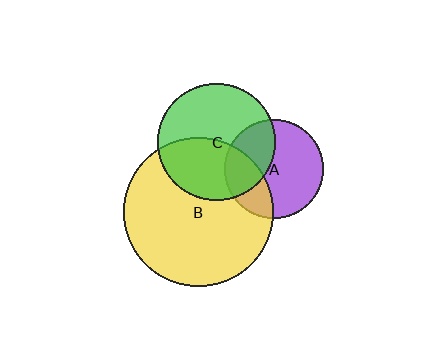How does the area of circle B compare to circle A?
Approximately 2.3 times.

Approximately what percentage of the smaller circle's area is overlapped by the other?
Approximately 30%.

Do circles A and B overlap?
Yes.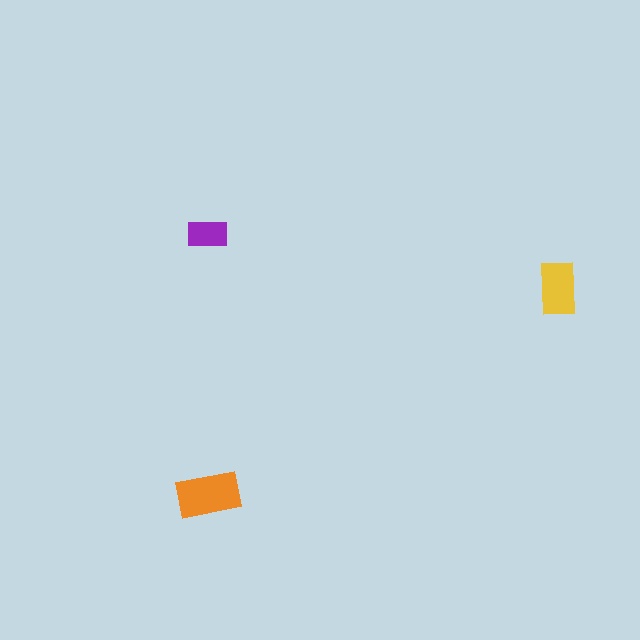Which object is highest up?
The purple rectangle is topmost.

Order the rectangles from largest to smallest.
the orange one, the yellow one, the purple one.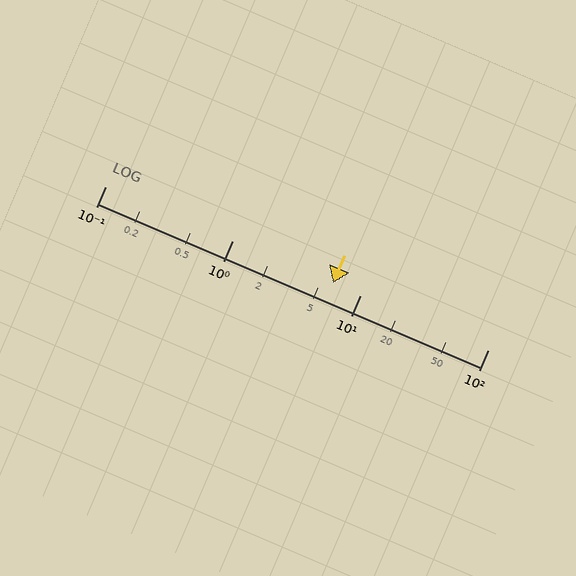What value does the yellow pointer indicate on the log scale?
The pointer indicates approximately 6.1.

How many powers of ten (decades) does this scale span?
The scale spans 3 decades, from 0.1 to 100.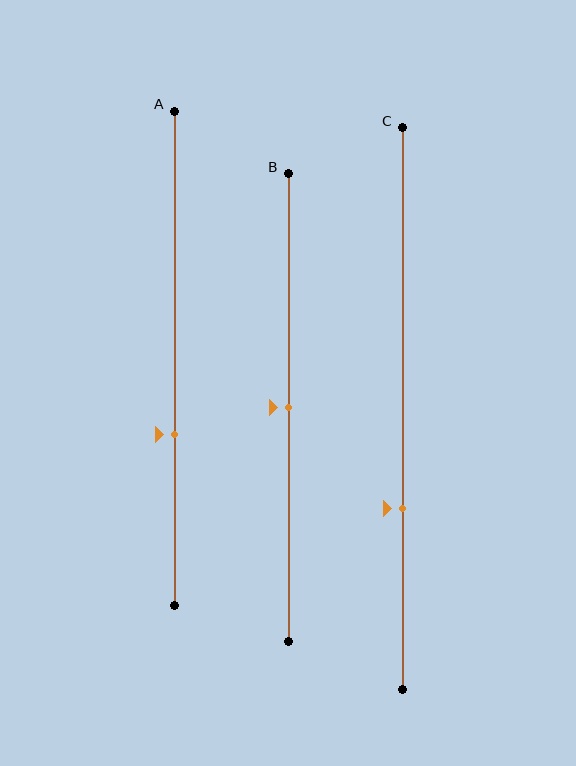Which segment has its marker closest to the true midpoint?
Segment B has its marker closest to the true midpoint.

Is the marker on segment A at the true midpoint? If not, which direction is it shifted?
No, the marker on segment A is shifted downward by about 15% of the segment length.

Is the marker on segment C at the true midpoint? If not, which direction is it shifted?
No, the marker on segment C is shifted downward by about 18% of the segment length.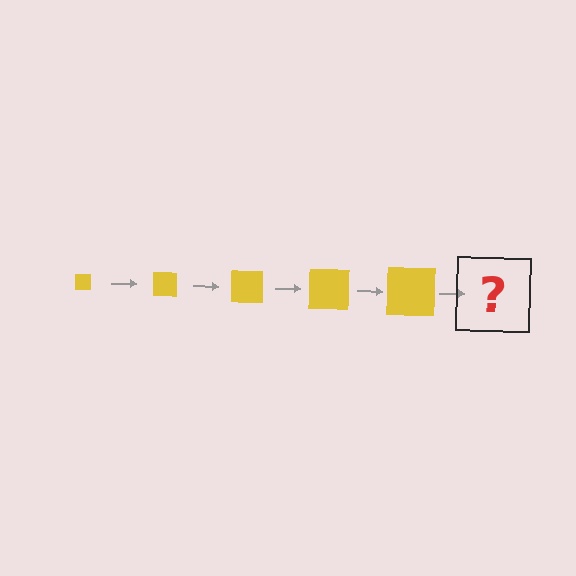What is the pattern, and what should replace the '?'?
The pattern is that the square gets progressively larger each step. The '?' should be a yellow square, larger than the previous one.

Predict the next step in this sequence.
The next step is a yellow square, larger than the previous one.